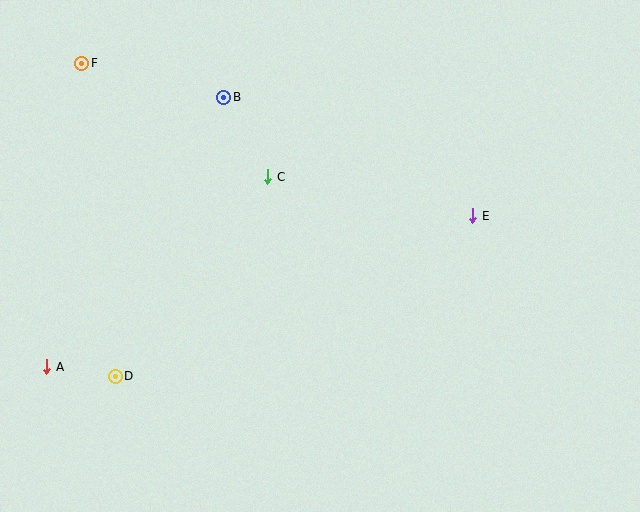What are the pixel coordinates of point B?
Point B is at (224, 97).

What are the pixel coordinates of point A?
Point A is at (47, 367).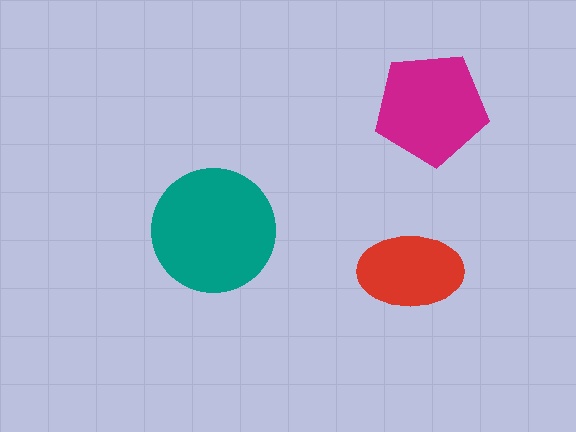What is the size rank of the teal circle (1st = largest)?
1st.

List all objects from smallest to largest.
The red ellipse, the magenta pentagon, the teal circle.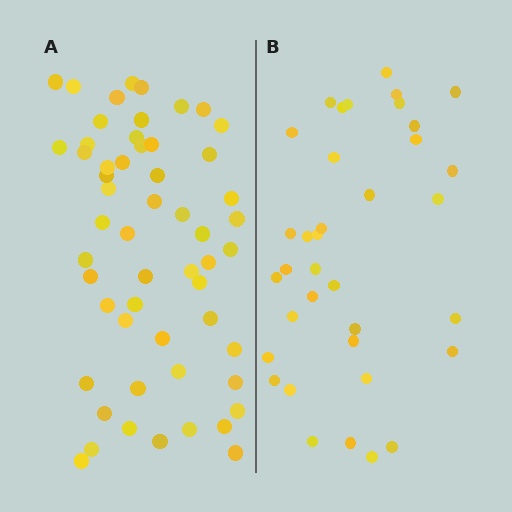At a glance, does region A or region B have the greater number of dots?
Region A (the left region) has more dots.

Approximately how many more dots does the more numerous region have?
Region A has approximately 20 more dots than region B.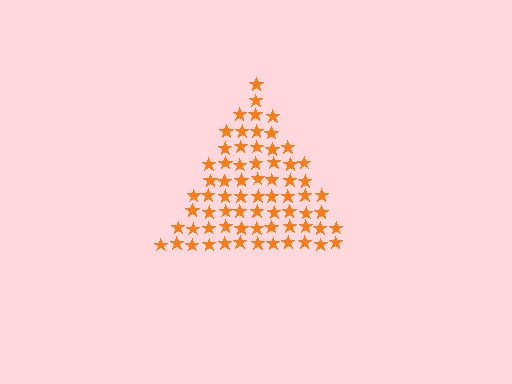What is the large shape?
The large shape is a triangle.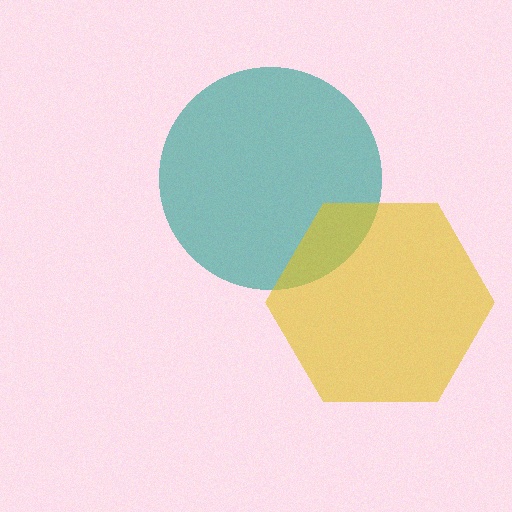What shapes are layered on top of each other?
The layered shapes are: a teal circle, a yellow hexagon.